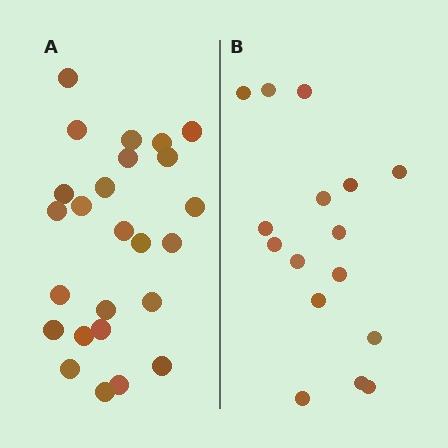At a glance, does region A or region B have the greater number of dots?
Region A (the left region) has more dots.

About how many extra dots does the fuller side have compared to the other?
Region A has roughly 8 or so more dots than region B.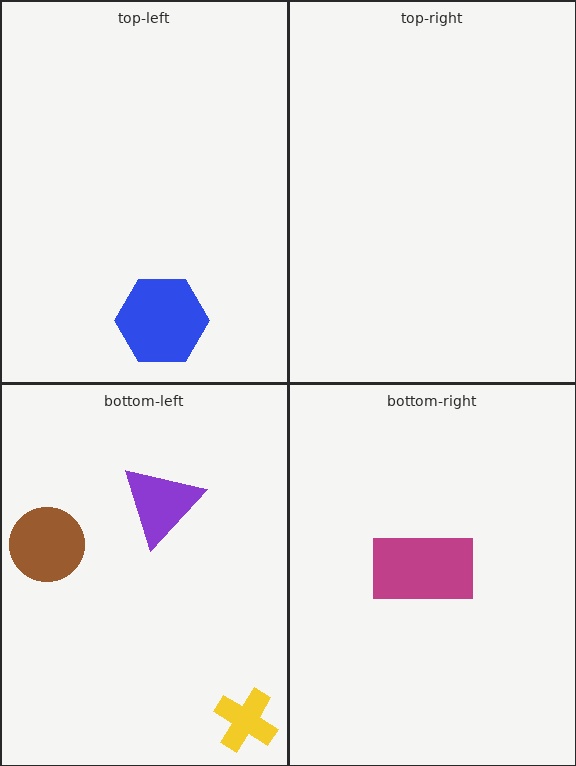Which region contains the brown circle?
The bottom-left region.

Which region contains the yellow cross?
The bottom-left region.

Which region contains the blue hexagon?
The top-left region.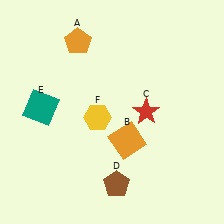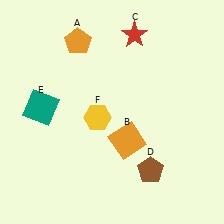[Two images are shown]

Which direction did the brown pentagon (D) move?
The brown pentagon (D) moved right.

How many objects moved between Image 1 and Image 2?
2 objects moved between the two images.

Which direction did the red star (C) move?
The red star (C) moved up.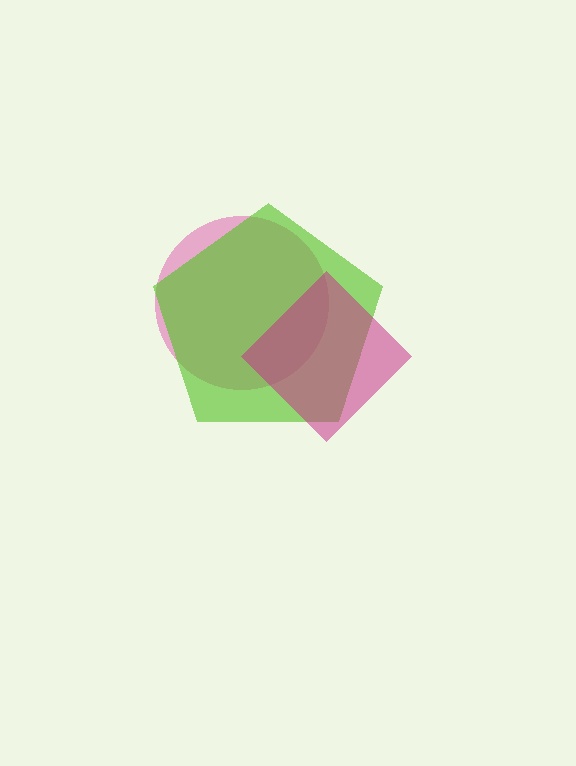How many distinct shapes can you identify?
There are 3 distinct shapes: a pink circle, a lime pentagon, a magenta diamond.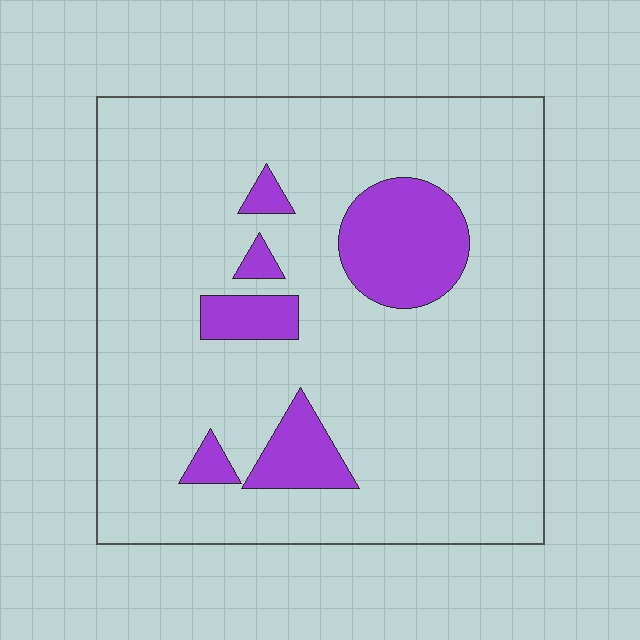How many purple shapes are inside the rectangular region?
6.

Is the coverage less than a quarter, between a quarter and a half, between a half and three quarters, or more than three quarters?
Less than a quarter.